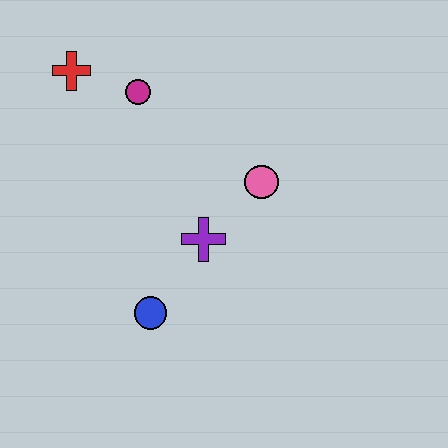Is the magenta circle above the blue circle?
Yes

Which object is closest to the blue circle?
The purple cross is closest to the blue circle.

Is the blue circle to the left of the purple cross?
Yes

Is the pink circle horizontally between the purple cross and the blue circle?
No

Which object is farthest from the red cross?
The blue circle is farthest from the red cross.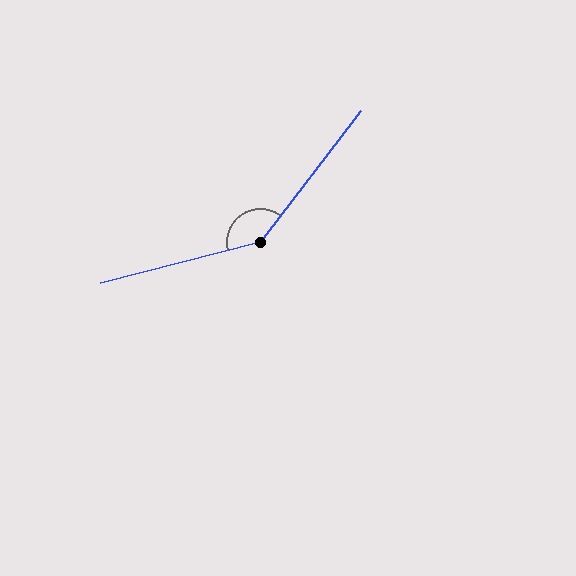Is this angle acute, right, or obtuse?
It is obtuse.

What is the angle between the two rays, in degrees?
Approximately 142 degrees.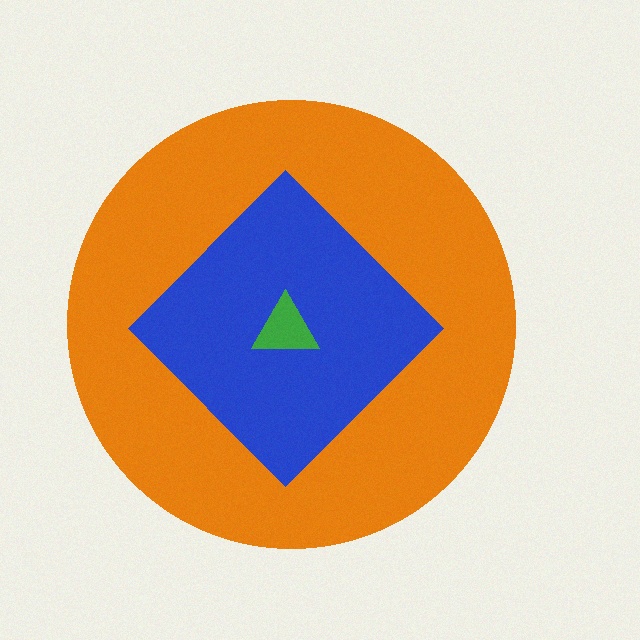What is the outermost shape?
The orange circle.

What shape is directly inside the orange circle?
The blue diamond.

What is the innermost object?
The green triangle.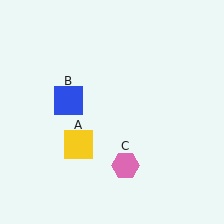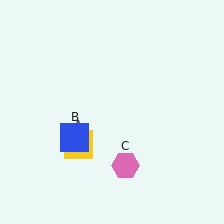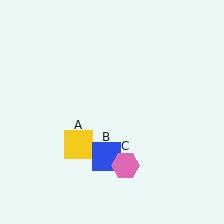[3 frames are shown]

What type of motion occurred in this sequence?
The blue square (object B) rotated counterclockwise around the center of the scene.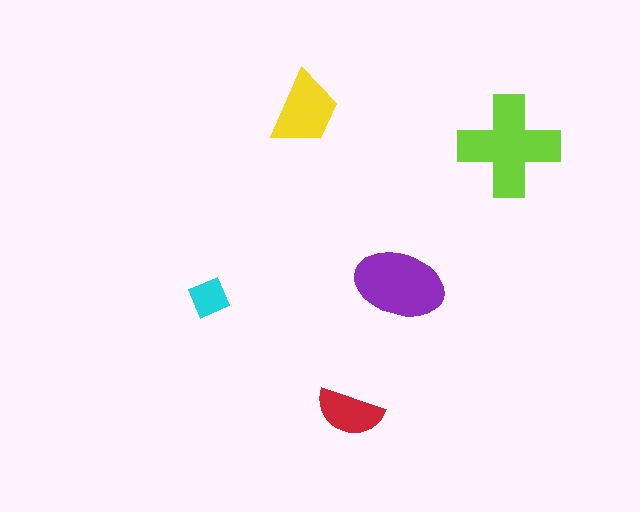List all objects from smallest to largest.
The cyan diamond, the red semicircle, the yellow trapezoid, the purple ellipse, the lime cross.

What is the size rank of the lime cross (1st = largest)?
1st.